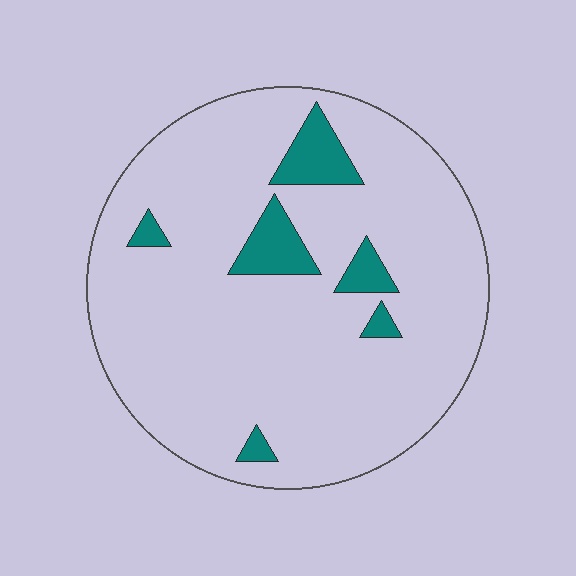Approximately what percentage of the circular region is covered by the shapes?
Approximately 10%.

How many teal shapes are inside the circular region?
6.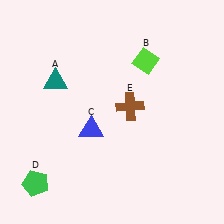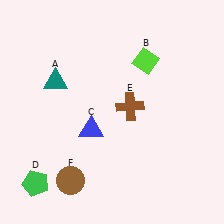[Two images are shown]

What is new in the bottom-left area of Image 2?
A brown circle (F) was added in the bottom-left area of Image 2.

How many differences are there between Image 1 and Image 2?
There is 1 difference between the two images.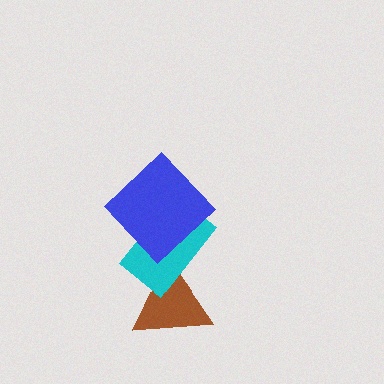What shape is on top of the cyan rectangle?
The blue diamond is on top of the cyan rectangle.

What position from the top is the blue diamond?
The blue diamond is 1st from the top.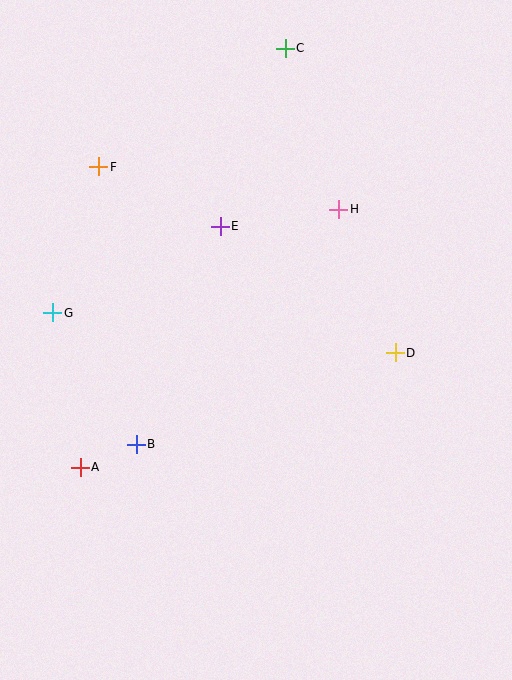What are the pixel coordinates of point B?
Point B is at (136, 444).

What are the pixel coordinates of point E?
Point E is at (220, 226).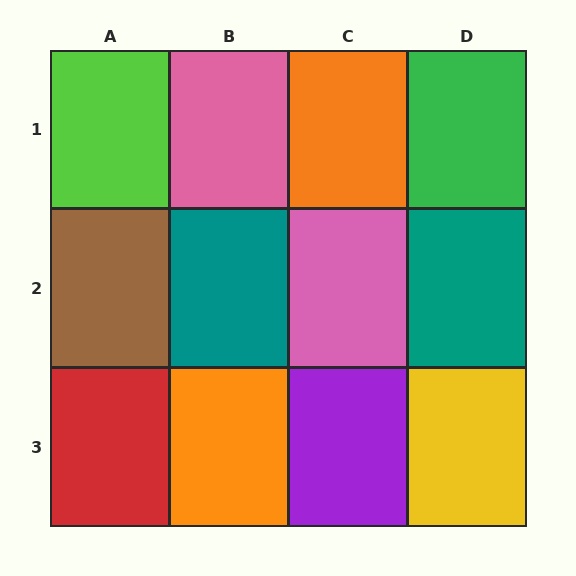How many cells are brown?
1 cell is brown.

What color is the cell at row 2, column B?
Teal.